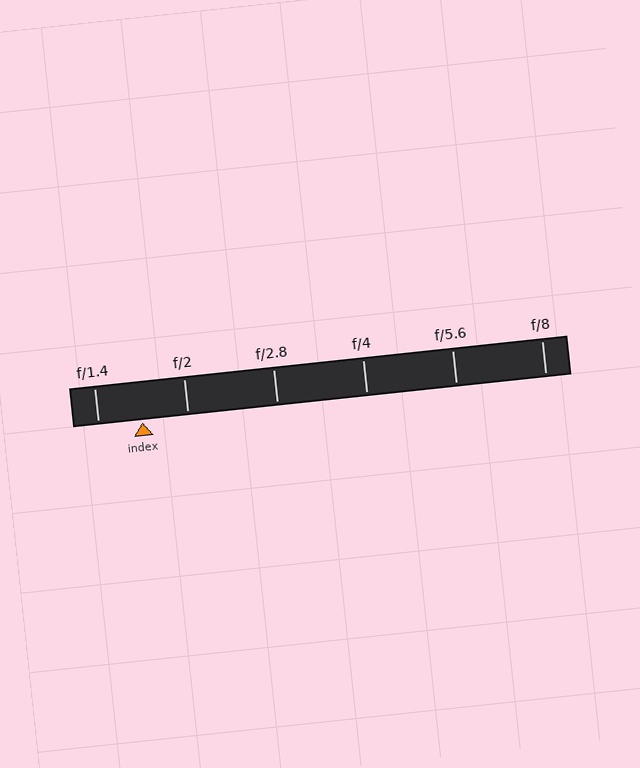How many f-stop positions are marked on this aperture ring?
There are 6 f-stop positions marked.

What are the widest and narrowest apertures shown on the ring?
The widest aperture shown is f/1.4 and the narrowest is f/8.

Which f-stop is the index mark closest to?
The index mark is closest to f/1.4.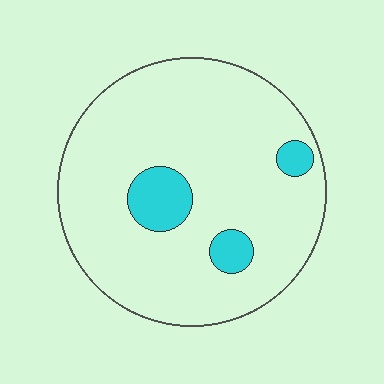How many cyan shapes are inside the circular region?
3.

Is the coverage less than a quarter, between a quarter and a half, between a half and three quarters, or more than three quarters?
Less than a quarter.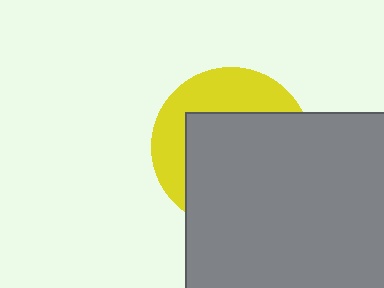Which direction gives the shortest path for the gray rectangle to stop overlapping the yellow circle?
Moving toward the lower-right gives the shortest separation.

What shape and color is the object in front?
The object in front is a gray rectangle.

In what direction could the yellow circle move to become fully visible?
The yellow circle could move toward the upper-left. That would shift it out from behind the gray rectangle entirely.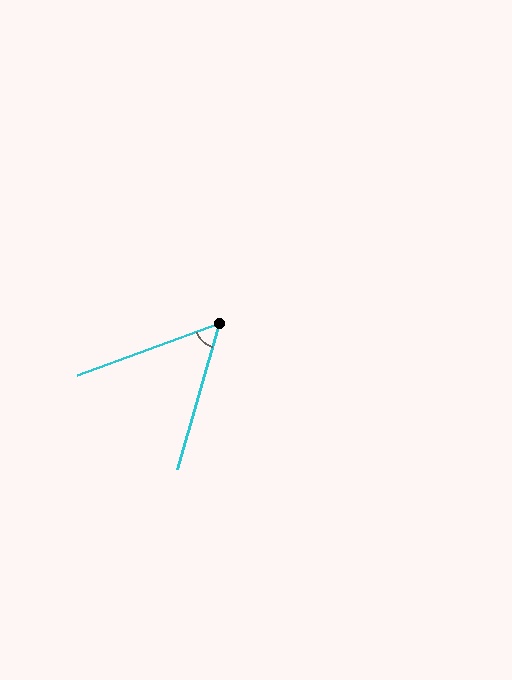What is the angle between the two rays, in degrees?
Approximately 54 degrees.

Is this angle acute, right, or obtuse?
It is acute.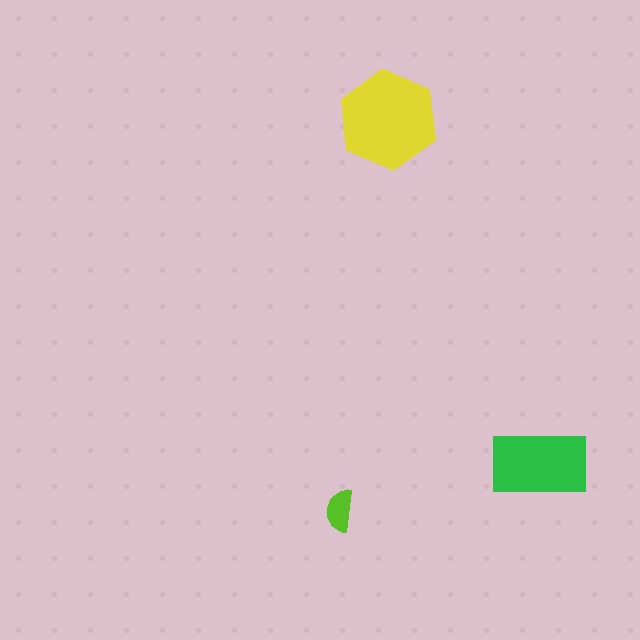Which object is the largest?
The yellow hexagon.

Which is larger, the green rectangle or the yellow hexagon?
The yellow hexagon.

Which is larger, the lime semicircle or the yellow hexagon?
The yellow hexagon.